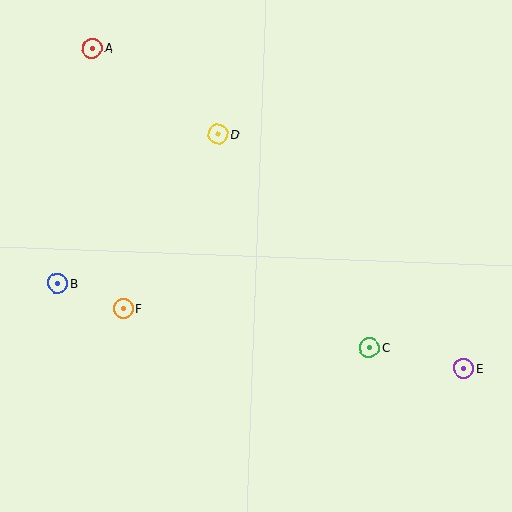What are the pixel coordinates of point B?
Point B is at (58, 283).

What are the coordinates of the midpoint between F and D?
The midpoint between F and D is at (171, 221).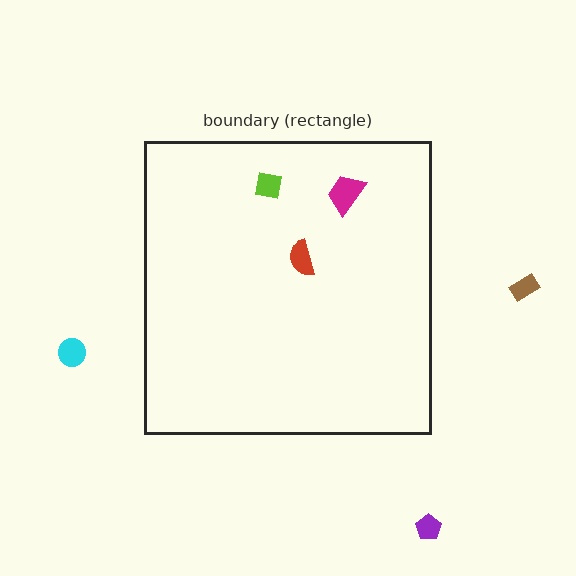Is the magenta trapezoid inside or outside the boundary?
Inside.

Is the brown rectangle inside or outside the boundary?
Outside.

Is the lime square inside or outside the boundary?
Inside.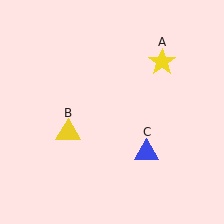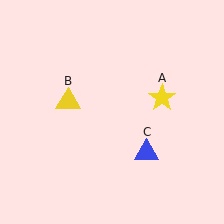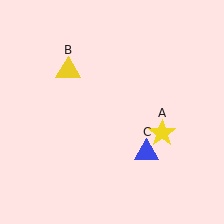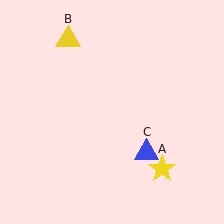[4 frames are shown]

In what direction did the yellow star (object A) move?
The yellow star (object A) moved down.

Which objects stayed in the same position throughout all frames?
Blue triangle (object C) remained stationary.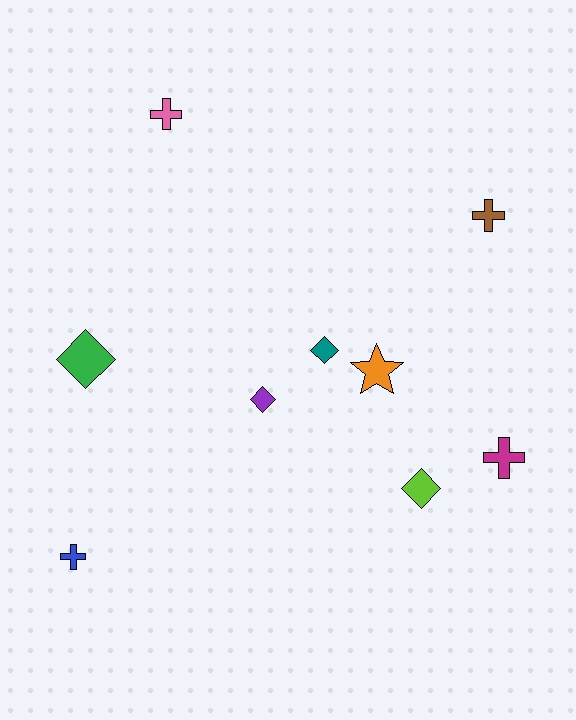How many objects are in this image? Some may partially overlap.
There are 9 objects.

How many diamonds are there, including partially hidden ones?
There are 4 diamonds.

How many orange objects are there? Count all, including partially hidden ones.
There is 1 orange object.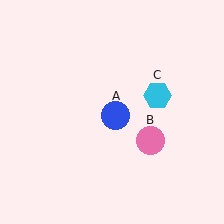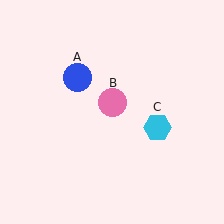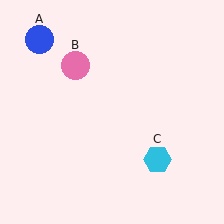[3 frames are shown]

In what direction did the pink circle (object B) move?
The pink circle (object B) moved up and to the left.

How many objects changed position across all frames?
3 objects changed position: blue circle (object A), pink circle (object B), cyan hexagon (object C).